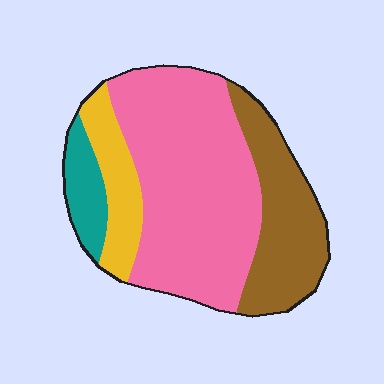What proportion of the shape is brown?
Brown covers 24% of the shape.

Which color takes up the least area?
Teal, at roughly 10%.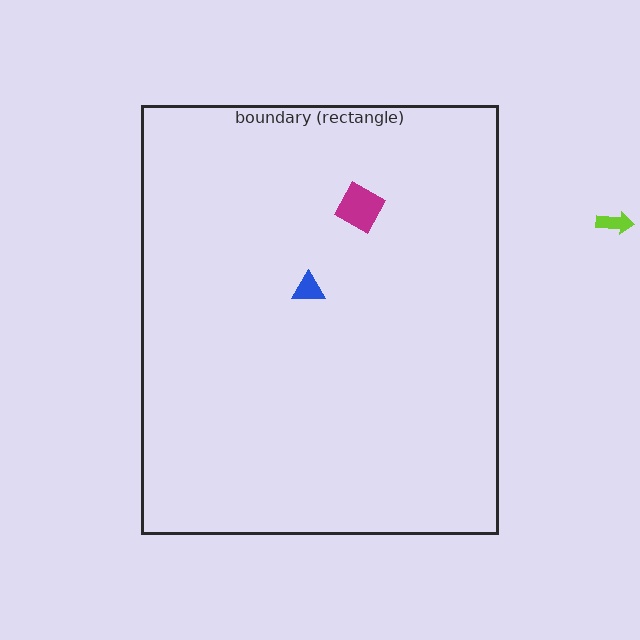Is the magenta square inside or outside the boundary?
Inside.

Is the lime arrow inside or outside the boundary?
Outside.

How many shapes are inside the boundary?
2 inside, 1 outside.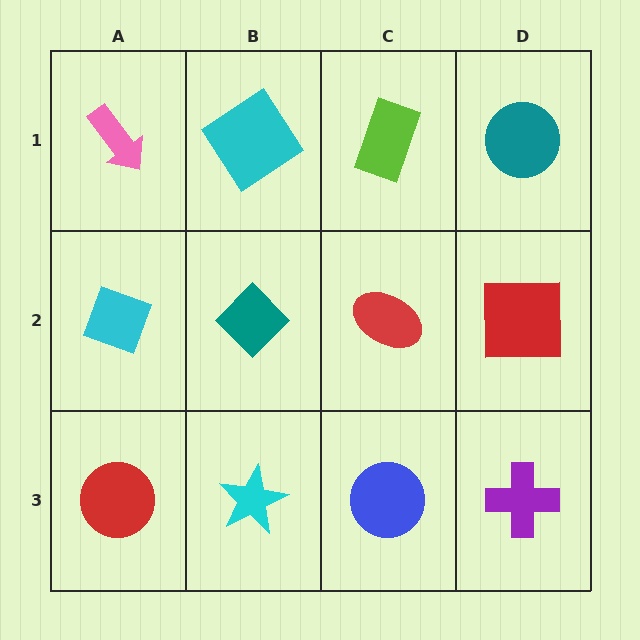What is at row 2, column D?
A red square.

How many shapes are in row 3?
4 shapes.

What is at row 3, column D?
A purple cross.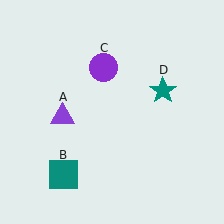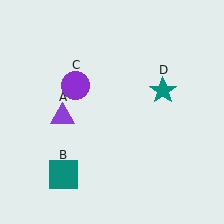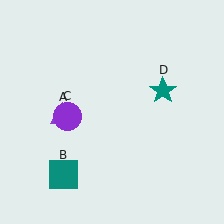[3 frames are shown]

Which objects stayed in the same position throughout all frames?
Purple triangle (object A) and teal square (object B) and teal star (object D) remained stationary.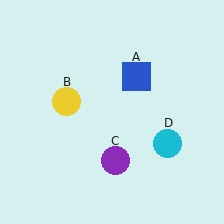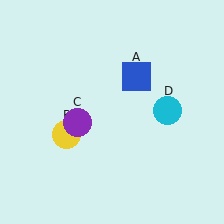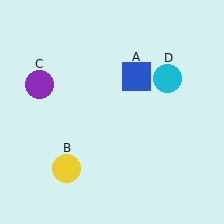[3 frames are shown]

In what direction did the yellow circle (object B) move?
The yellow circle (object B) moved down.